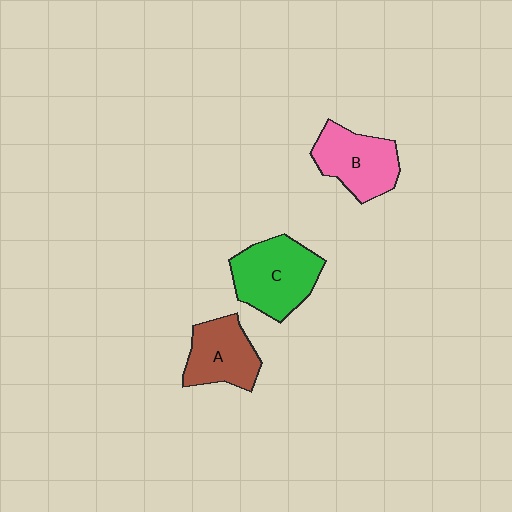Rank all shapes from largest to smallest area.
From largest to smallest: C (green), B (pink), A (brown).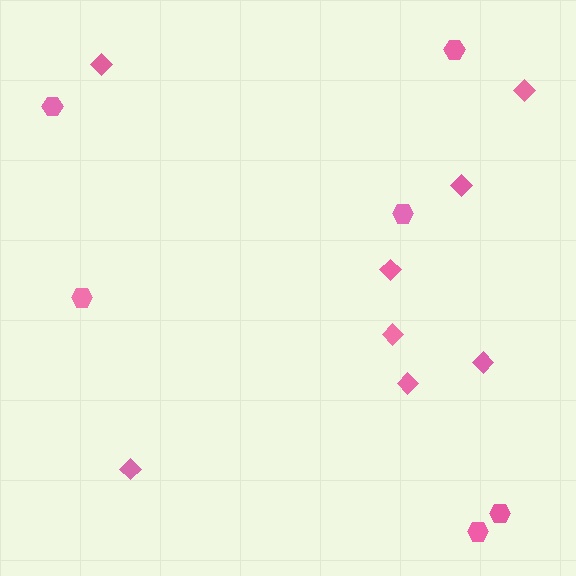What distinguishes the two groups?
There are 2 groups: one group of diamonds (8) and one group of hexagons (6).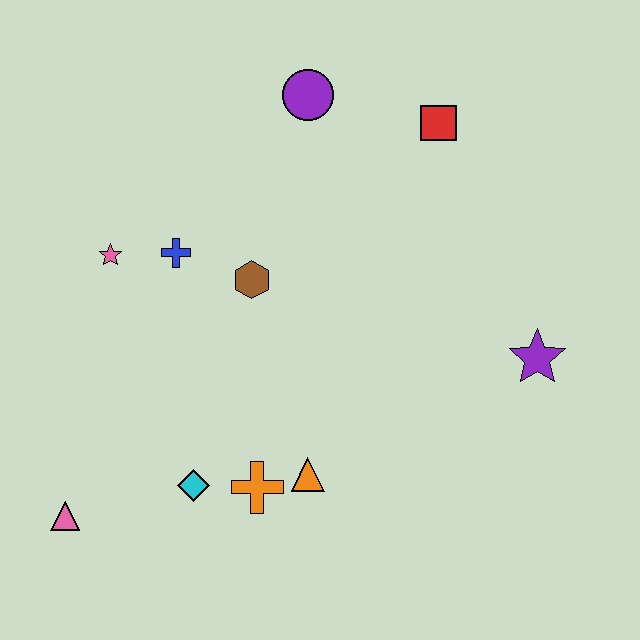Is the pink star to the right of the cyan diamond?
No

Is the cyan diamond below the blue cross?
Yes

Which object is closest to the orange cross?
The orange triangle is closest to the orange cross.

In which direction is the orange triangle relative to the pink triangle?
The orange triangle is to the right of the pink triangle.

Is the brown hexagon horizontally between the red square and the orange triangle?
No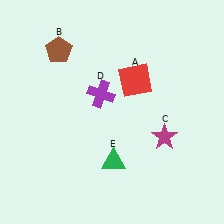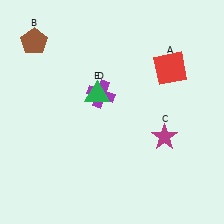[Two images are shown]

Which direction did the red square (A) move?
The red square (A) moved right.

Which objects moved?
The objects that moved are: the red square (A), the brown pentagon (B), the green triangle (E).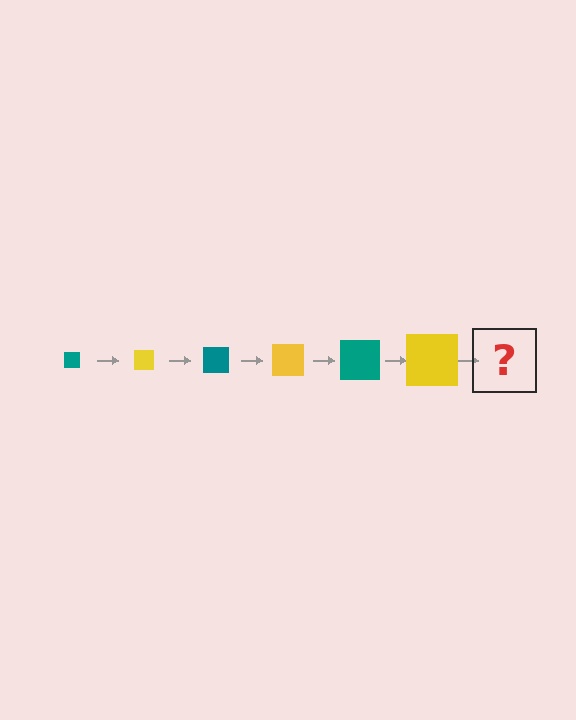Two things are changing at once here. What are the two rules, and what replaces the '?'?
The two rules are that the square grows larger each step and the color cycles through teal and yellow. The '?' should be a teal square, larger than the previous one.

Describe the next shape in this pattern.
It should be a teal square, larger than the previous one.